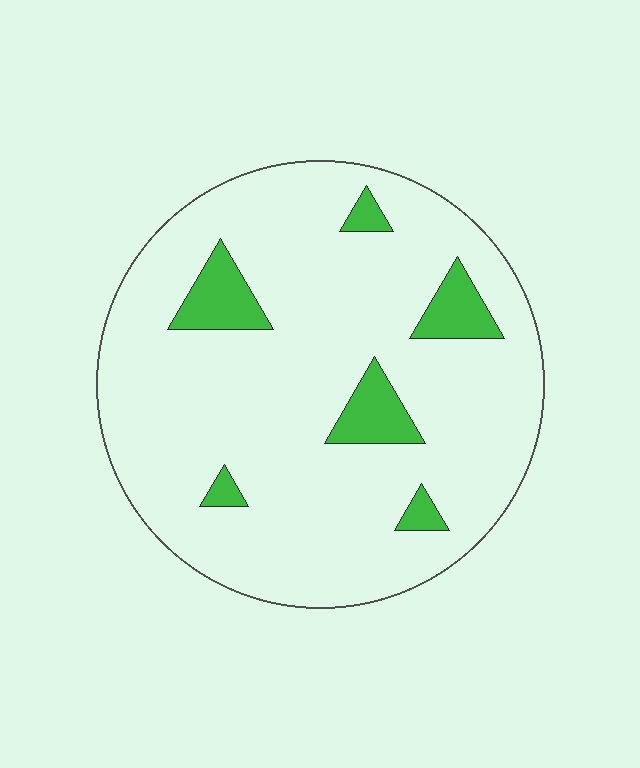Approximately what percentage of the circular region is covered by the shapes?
Approximately 10%.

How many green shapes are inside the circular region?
6.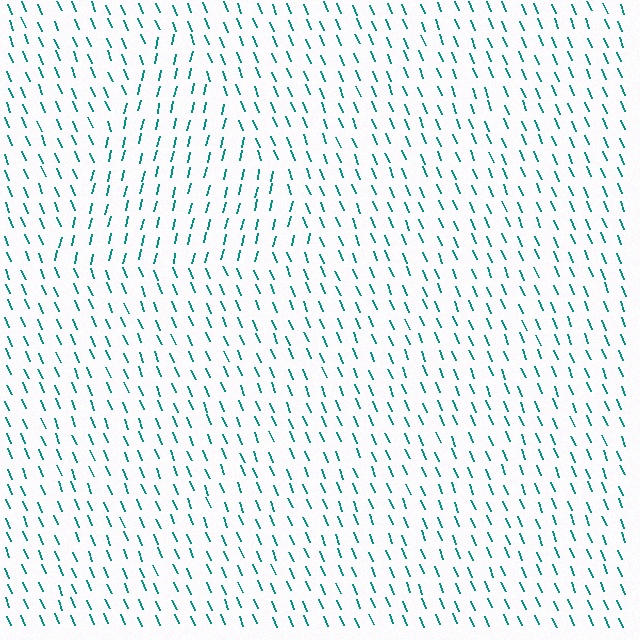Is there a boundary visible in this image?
Yes, there is a texture boundary formed by a change in line orientation.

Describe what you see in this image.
The image is filled with small teal line segments. A triangle region in the image has lines oriented differently from the surrounding lines, creating a visible texture boundary.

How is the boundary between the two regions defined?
The boundary is defined purely by a change in line orientation (approximately 35 degrees difference). All lines are the same color and thickness.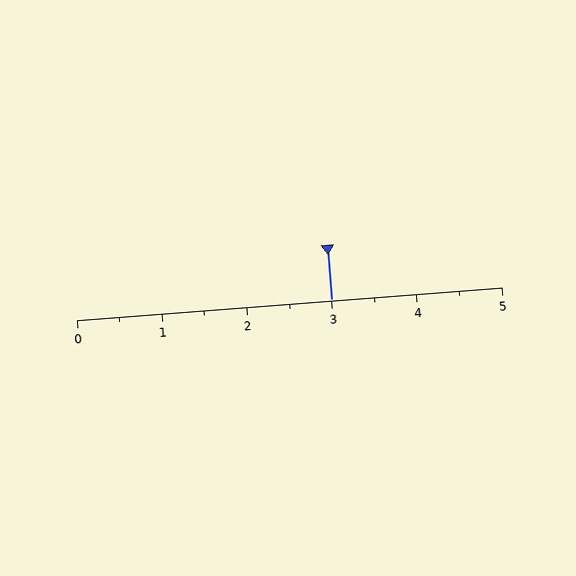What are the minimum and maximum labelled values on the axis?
The axis runs from 0 to 5.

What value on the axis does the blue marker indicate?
The marker indicates approximately 3.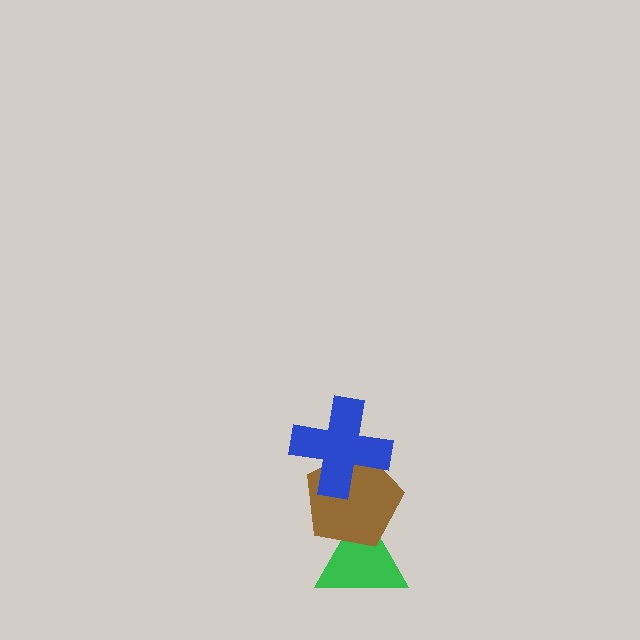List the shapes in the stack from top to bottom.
From top to bottom: the blue cross, the brown pentagon, the green triangle.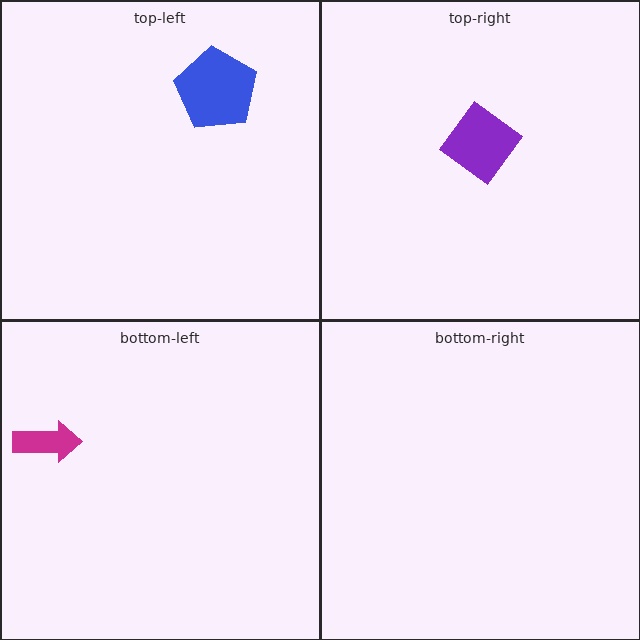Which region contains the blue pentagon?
The top-left region.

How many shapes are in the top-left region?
1.